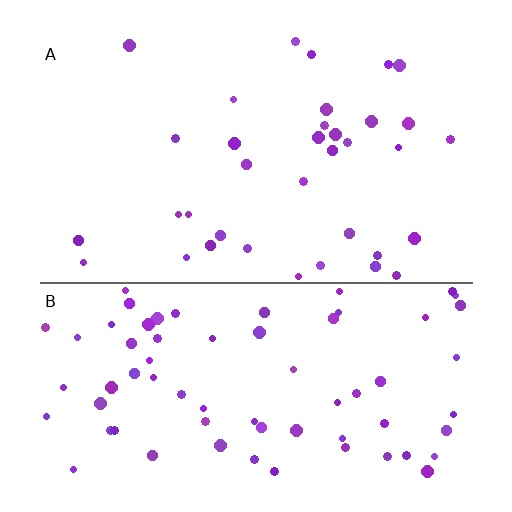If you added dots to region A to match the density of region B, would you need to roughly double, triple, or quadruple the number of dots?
Approximately double.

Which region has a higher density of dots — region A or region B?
B (the bottom).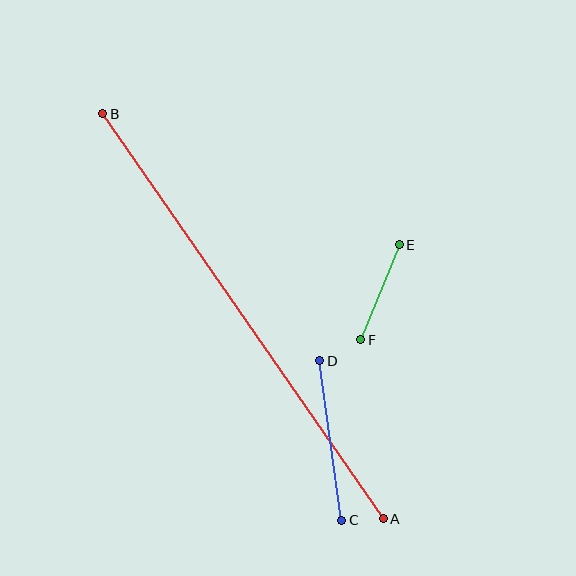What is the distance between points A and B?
The distance is approximately 493 pixels.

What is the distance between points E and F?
The distance is approximately 102 pixels.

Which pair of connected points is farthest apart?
Points A and B are farthest apart.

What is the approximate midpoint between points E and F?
The midpoint is at approximately (380, 292) pixels.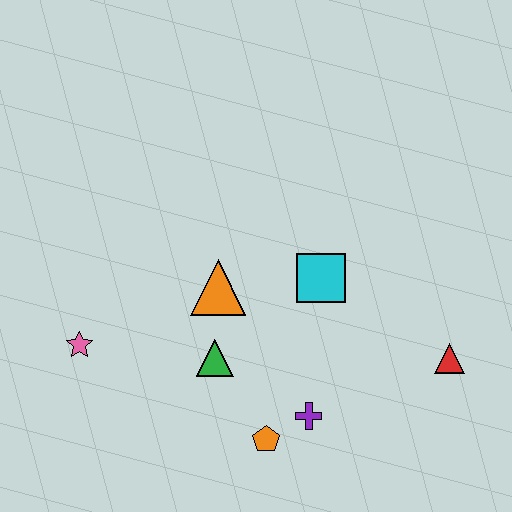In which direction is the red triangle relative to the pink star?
The red triangle is to the right of the pink star.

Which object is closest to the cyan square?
The orange triangle is closest to the cyan square.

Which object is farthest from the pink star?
The red triangle is farthest from the pink star.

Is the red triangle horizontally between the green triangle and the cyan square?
No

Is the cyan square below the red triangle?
No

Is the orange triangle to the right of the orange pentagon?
No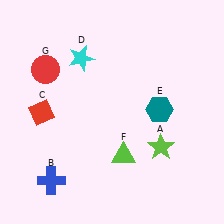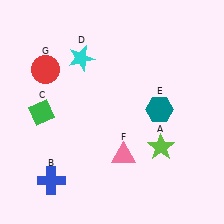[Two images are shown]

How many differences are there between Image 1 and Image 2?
There are 2 differences between the two images.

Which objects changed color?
C changed from red to green. F changed from lime to pink.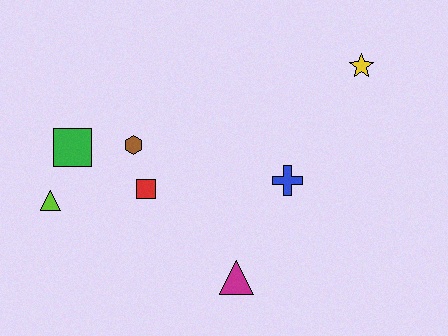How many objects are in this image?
There are 7 objects.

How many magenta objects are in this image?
There is 1 magenta object.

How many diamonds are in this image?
There are no diamonds.